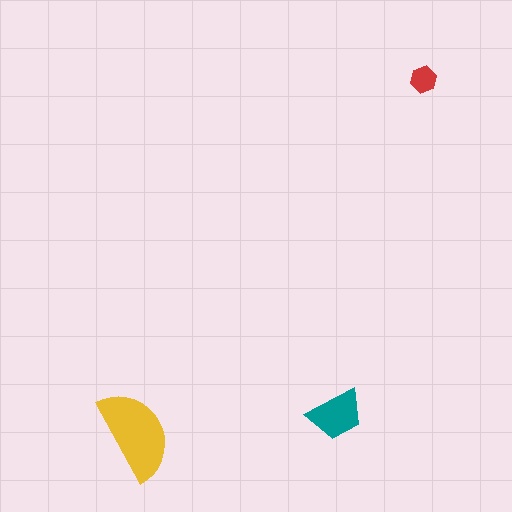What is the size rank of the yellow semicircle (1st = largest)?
1st.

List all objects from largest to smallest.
The yellow semicircle, the teal trapezoid, the red hexagon.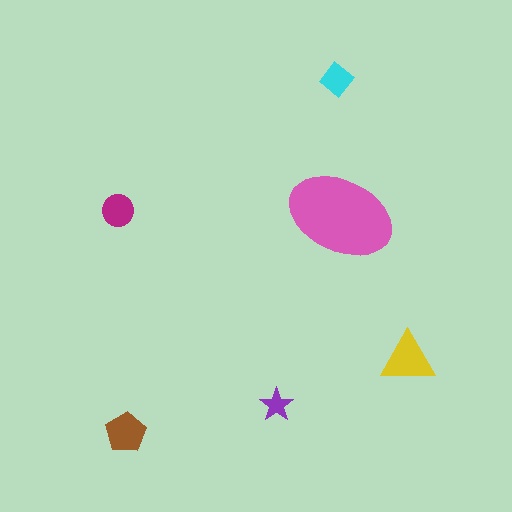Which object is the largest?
The pink ellipse.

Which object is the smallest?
The purple star.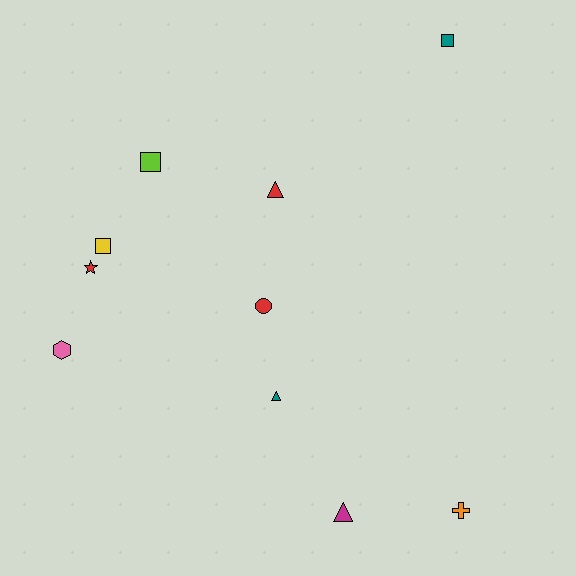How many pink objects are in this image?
There is 1 pink object.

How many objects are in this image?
There are 10 objects.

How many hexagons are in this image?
There is 1 hexagon.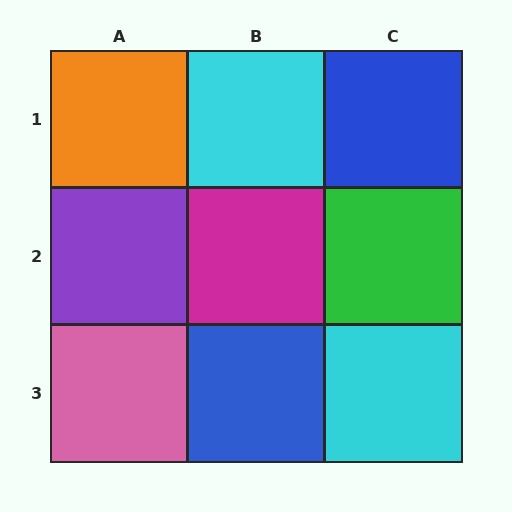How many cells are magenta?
1 cell is magenta.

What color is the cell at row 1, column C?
Blue.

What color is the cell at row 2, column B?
Magenta.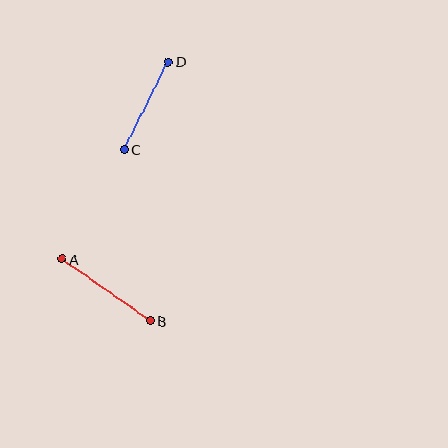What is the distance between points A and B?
The distance is approximately 108 pixels.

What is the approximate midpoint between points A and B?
The midpoint is at approximately (106, 290) pixels.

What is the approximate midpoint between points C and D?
The midpoint is at approximately (146, 106) pixels.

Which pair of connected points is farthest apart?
Points A and B are farthest apart.